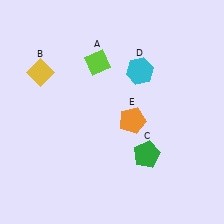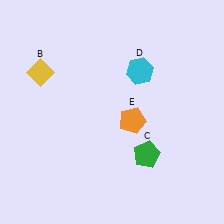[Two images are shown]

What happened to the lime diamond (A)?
The lime diamond (A) was removed in Image 2. It was in the top-left area of Image 1.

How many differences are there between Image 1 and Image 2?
There is 1 difference between the two images.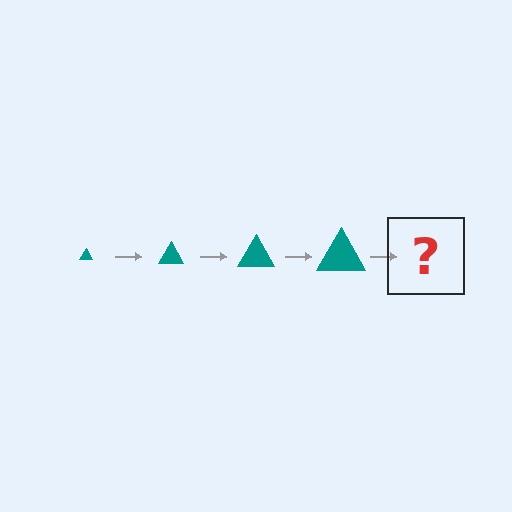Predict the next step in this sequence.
The next step is a teal triangle, larger than the previous one.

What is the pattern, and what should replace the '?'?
The pattern is that the triangle gets progressively larger each step. The '?' should be a teal triangle, larger than the previous one.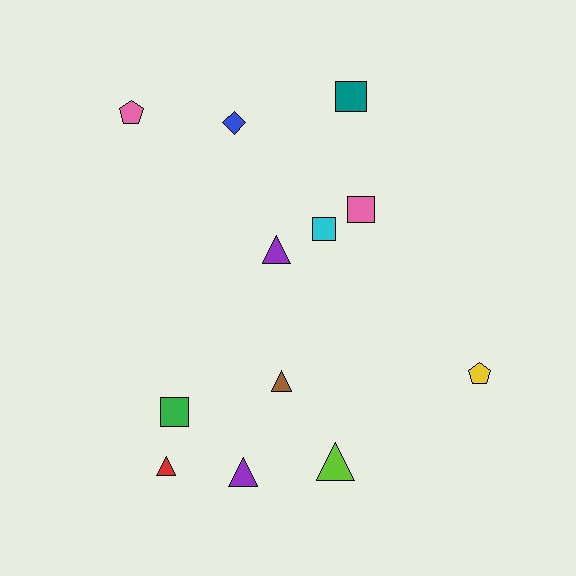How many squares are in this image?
There are 4 squares.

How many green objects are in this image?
There is 1 green object.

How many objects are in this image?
There are 12 objects.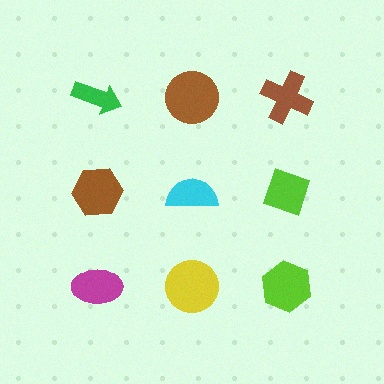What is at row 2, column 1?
A brown hexagon.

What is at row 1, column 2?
A brown circle.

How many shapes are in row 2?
3 shapes.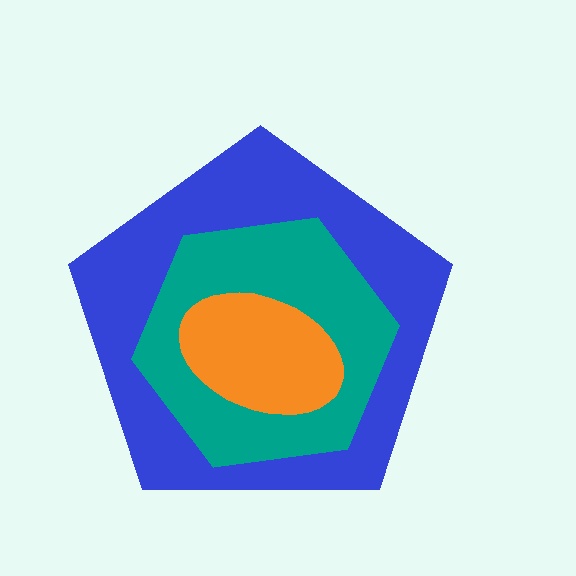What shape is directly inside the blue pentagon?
The teal hexagon.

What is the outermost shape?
The blue pentagon.